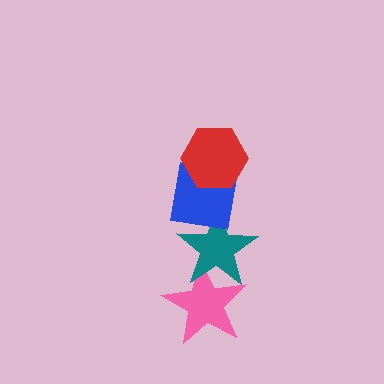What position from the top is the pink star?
The pink star is 4th from the top.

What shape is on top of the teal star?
The blue square is on top of the teal star.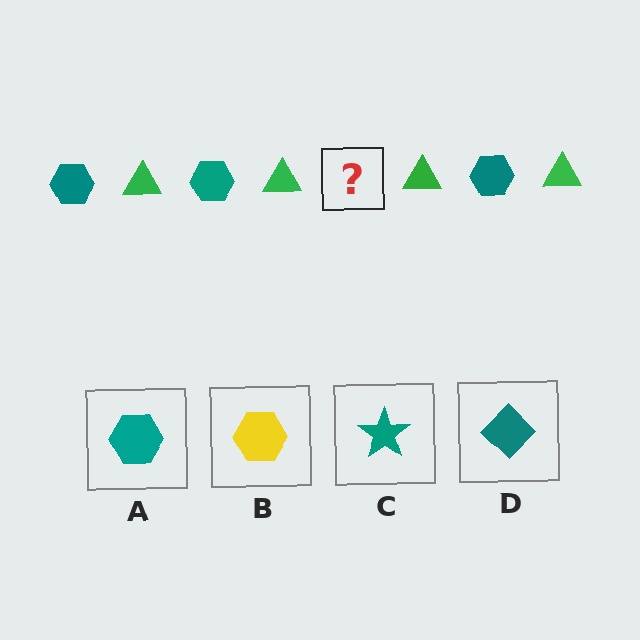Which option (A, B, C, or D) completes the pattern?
A.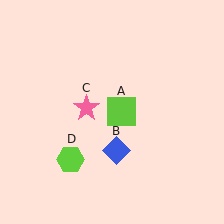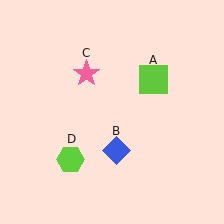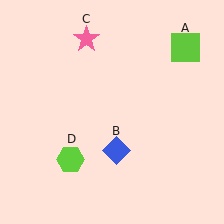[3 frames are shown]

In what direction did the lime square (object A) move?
The lime square (object A) moved up and to the right.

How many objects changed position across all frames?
2 objects changed position: lime square (object A), pink star (object C).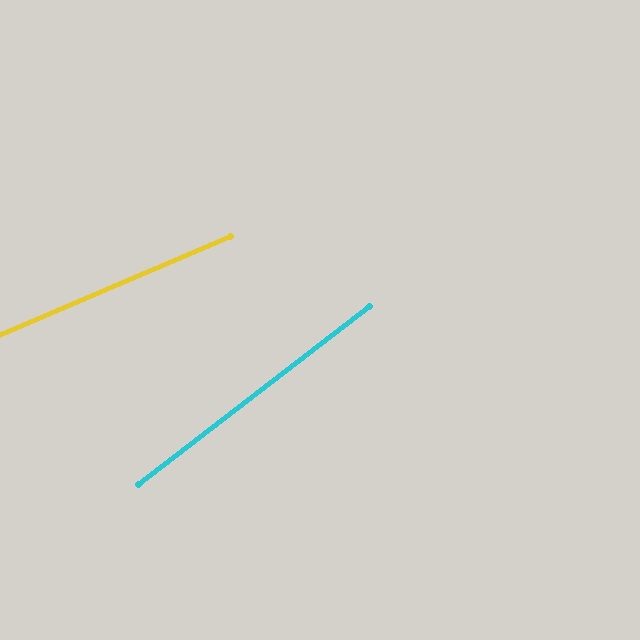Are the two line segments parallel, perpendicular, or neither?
Neither parallel nor perpendicular — they differ by about 15°.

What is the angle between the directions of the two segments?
Approximately 15 degrees.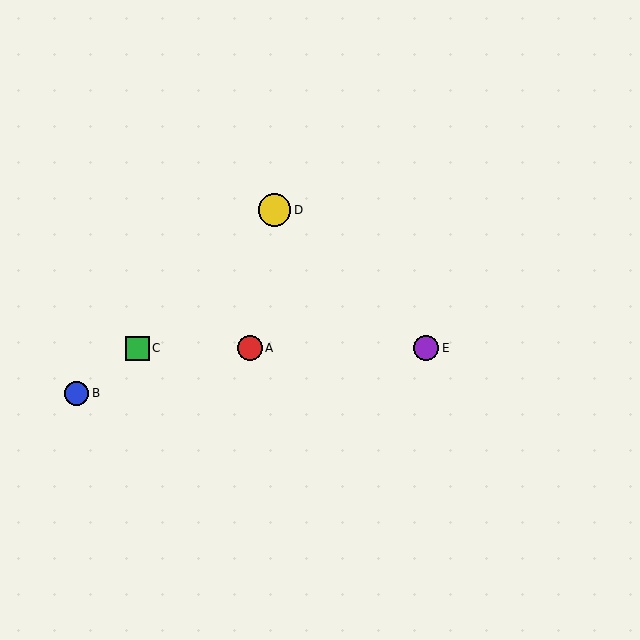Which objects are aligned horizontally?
Objects A, C, E are aligned horizontally.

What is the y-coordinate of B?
Object B is at y≈393.